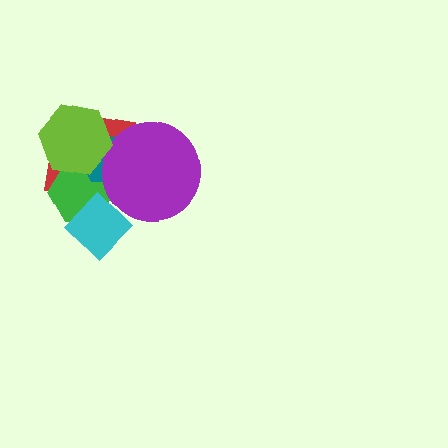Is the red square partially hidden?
Yes, it is partially covered by another shape.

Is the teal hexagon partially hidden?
Yes, it is partially covered by another shape.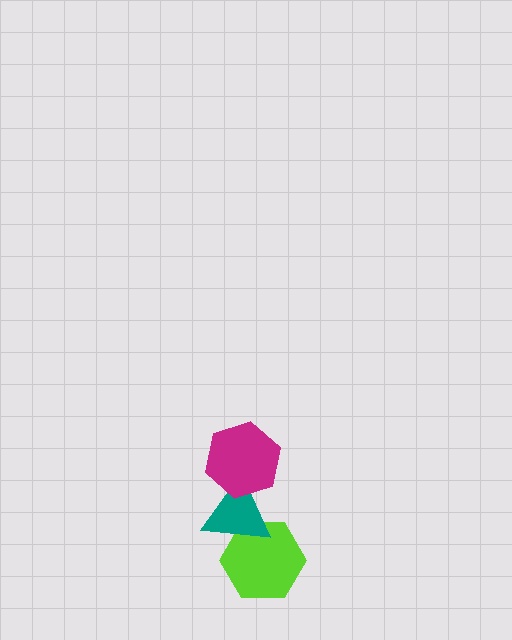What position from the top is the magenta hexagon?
The magenta hexagon is 1st from the top.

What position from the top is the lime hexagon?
The lime hexagon is 3rd from the top.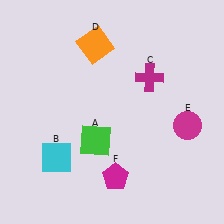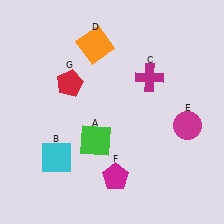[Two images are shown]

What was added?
A red pentagon (G) was added in Image 2.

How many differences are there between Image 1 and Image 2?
There is 1 difference between the two images.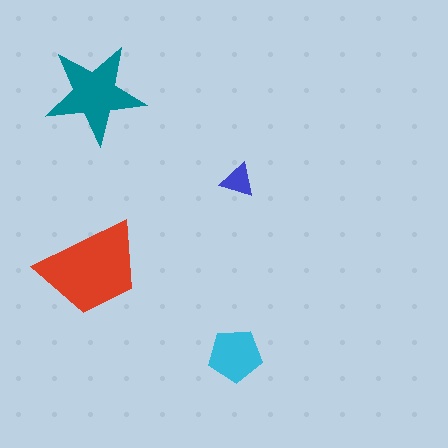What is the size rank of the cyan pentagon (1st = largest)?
3rd.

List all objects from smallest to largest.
The blue triangle, the cyan pentagon, the teal star, the red trapezoid.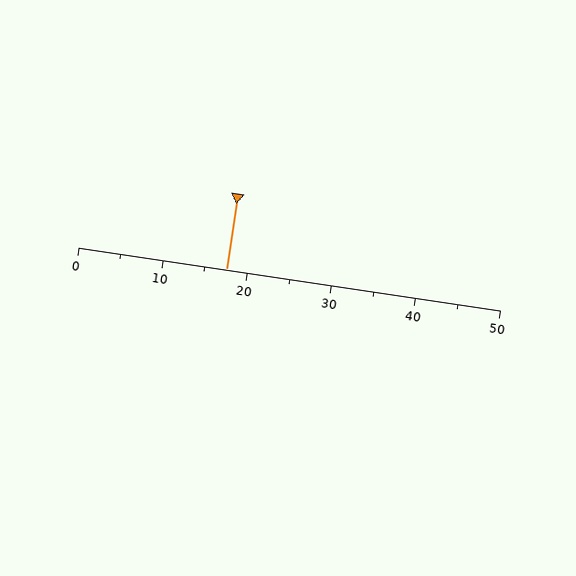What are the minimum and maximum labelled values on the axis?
The axis runs from 0 to 50.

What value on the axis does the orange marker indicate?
The marker indicates approximately 17.5.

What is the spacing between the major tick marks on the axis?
The major ticks are spaced 10 apart.